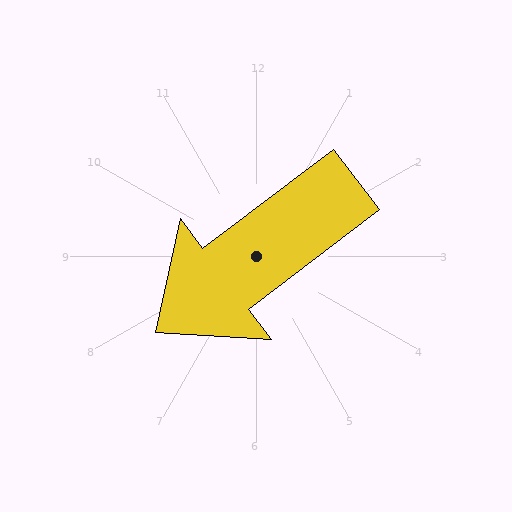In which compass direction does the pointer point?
Southwest.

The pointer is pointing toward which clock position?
Roughly 8 o'clock.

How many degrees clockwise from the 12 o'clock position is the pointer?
Approximately 233 degrees.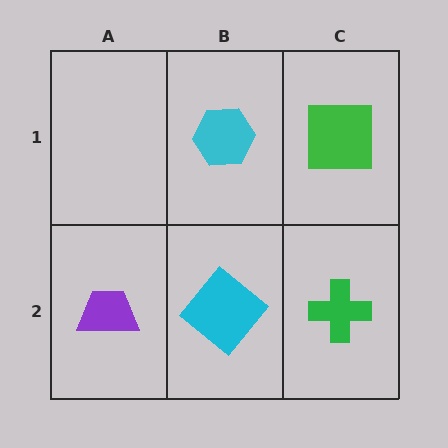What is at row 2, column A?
A purple trapezoid.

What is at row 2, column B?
A cyan diamond.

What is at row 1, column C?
A green square.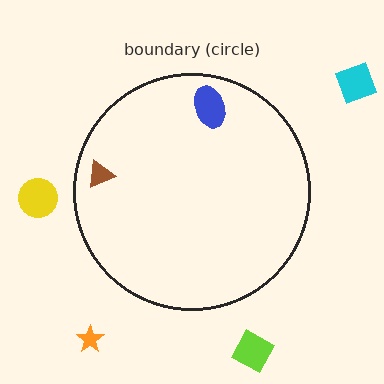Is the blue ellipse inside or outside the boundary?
Inside.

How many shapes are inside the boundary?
2 inside, 4 outside.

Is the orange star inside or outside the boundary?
Outside.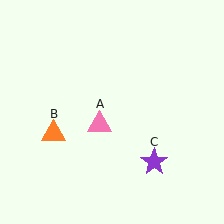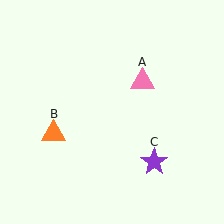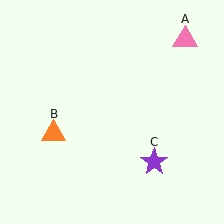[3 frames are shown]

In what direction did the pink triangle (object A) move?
The pink triangle (object A) moved up and to the right.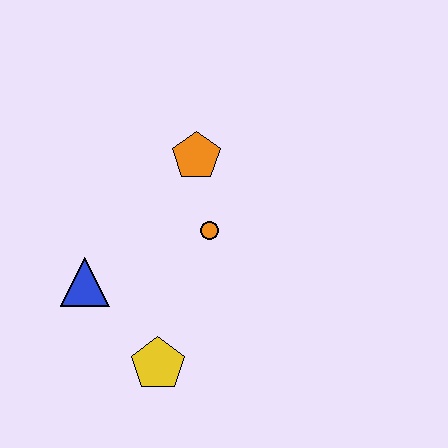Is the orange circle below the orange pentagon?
Yes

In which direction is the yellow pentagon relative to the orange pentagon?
The yellow pentagon is below the orange pentagon.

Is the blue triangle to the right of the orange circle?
No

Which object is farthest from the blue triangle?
The orange pentagon is farthest from the blue triangle.